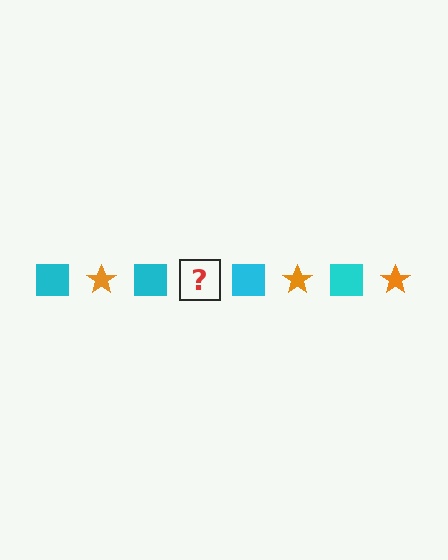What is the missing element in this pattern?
The missing element is an orange star.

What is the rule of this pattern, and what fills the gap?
The rule is that the pattern alternates between cyan square and orange star. The gap should be filled with an orange star.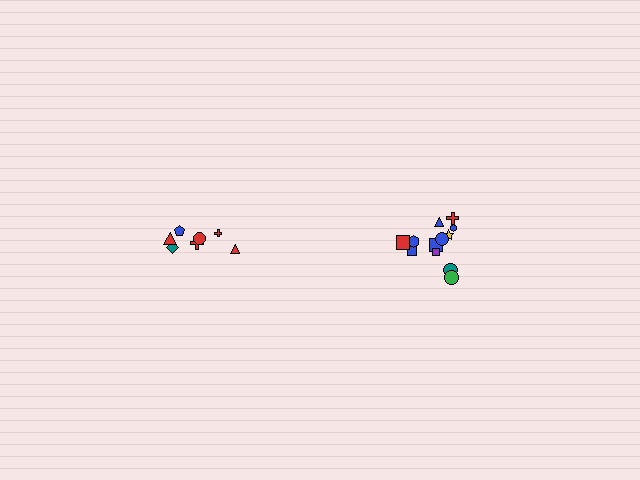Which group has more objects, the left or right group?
The right group.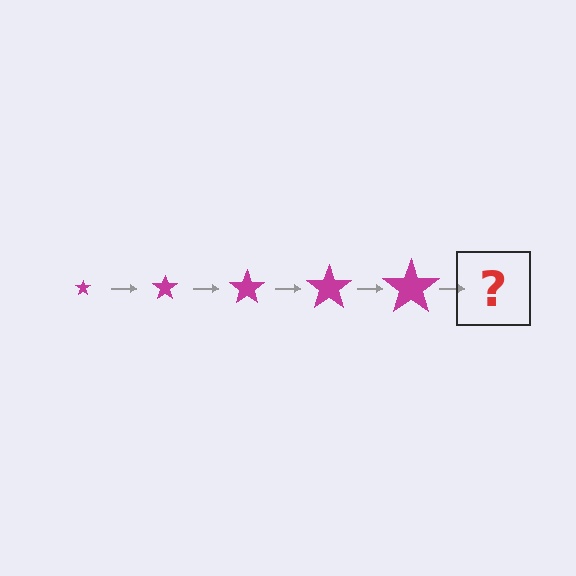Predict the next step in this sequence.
The next step is a magenta star, larger than the previous one.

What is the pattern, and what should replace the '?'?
The pattern is that the star gets progressively larger each step. The '?' should be a magenta star, larger than the previous one.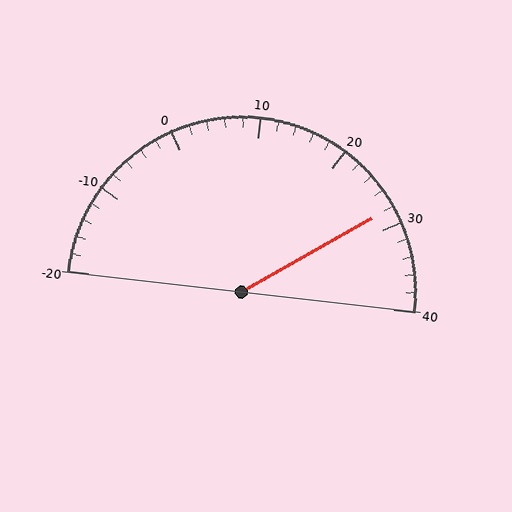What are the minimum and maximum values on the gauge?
The gauge ranges from -20 to 40.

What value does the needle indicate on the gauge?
The needle indicates approximately 28.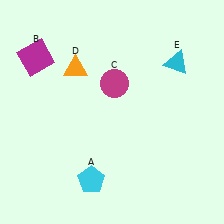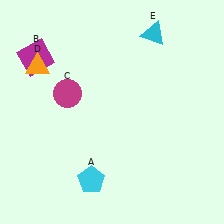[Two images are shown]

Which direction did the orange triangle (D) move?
The orange triangle (D) moved left.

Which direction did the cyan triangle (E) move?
The cyan triangle (E) moved up.